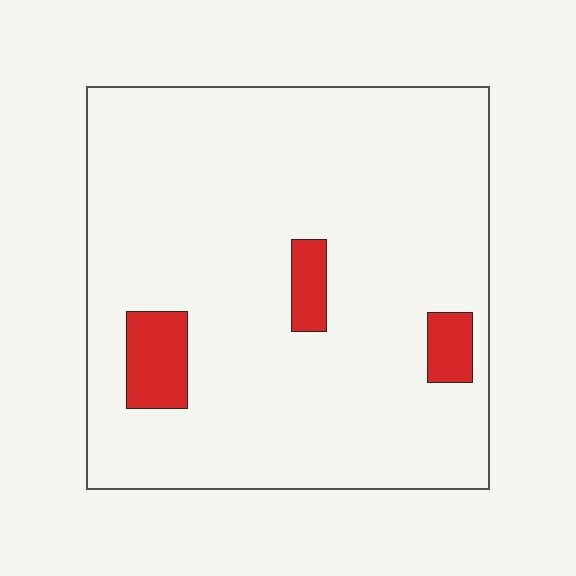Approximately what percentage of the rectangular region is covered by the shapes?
Approximately 10%.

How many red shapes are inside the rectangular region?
3.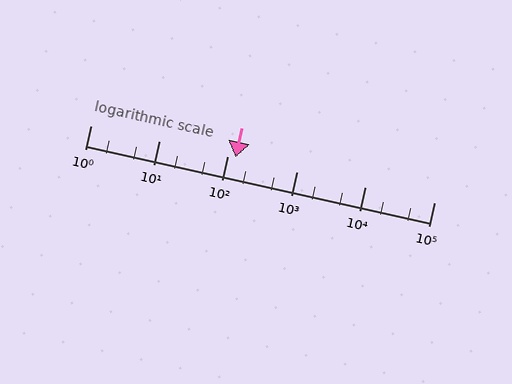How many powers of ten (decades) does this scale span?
The scale spans 5 decades, from 1 to 100000.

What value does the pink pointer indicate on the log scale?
The pointer indicates approximately 130.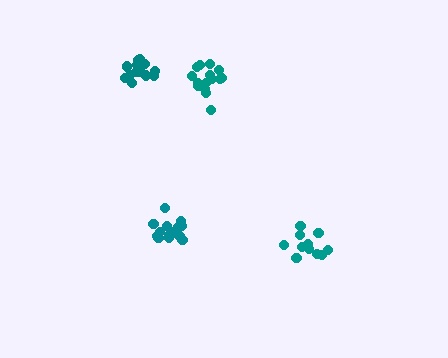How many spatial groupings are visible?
There are 4 spatial groupings.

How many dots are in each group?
Group 1: 15 dots, Group 2: 14 dots, Group 3: 12 dots, Group 4: 14 dots (55 total).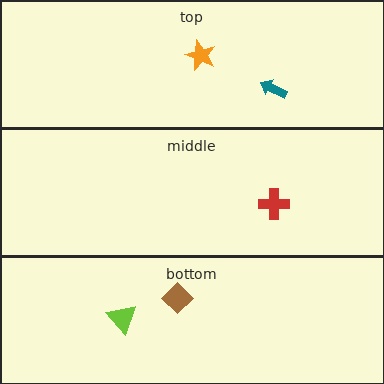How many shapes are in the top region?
2.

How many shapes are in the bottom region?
2.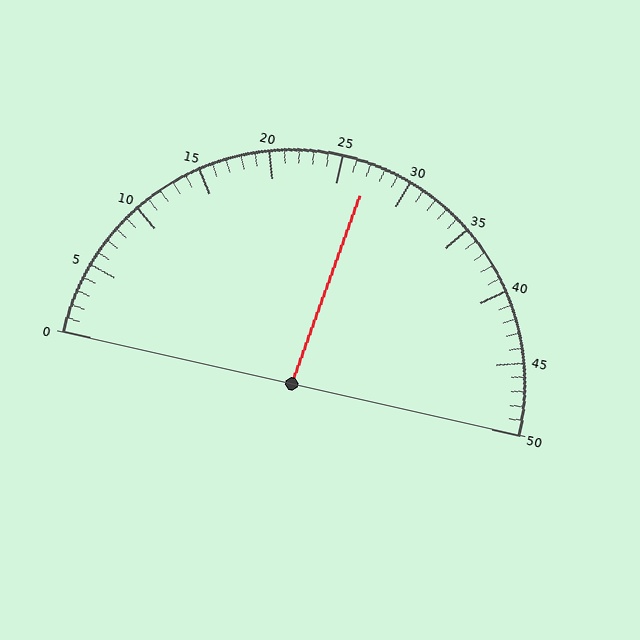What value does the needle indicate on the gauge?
The needle indicates approximately 27.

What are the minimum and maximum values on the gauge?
The gauge ranges from 0 to 50.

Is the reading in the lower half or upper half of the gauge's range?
The reading is in the upper half of the range (0 to 50).